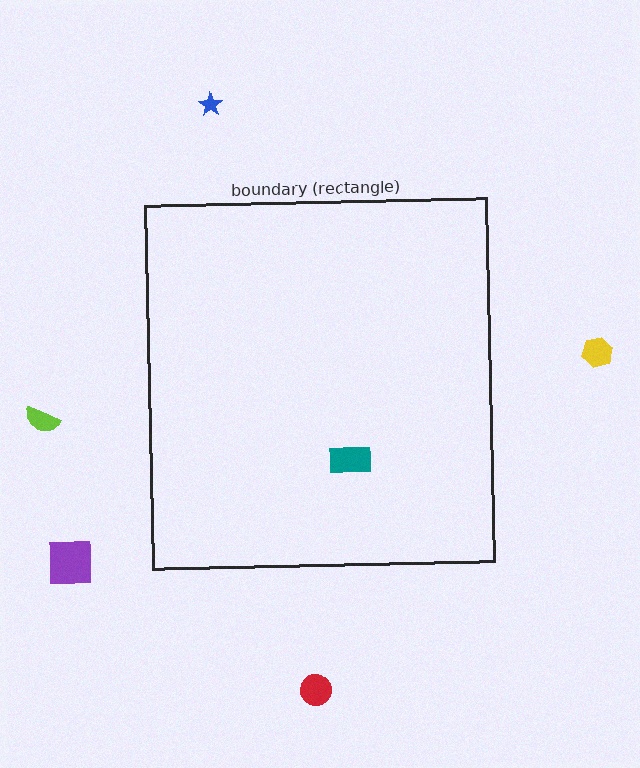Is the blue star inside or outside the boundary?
Outside.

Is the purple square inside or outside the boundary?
Outside.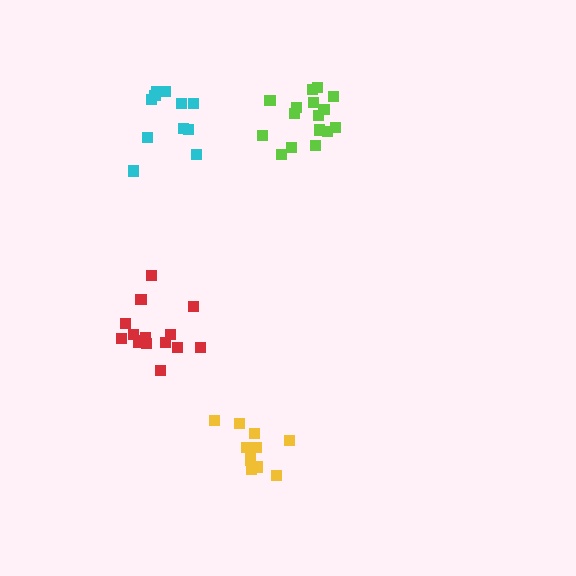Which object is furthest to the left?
The red cluster is leftmost.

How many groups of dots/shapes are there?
There are 4 groups.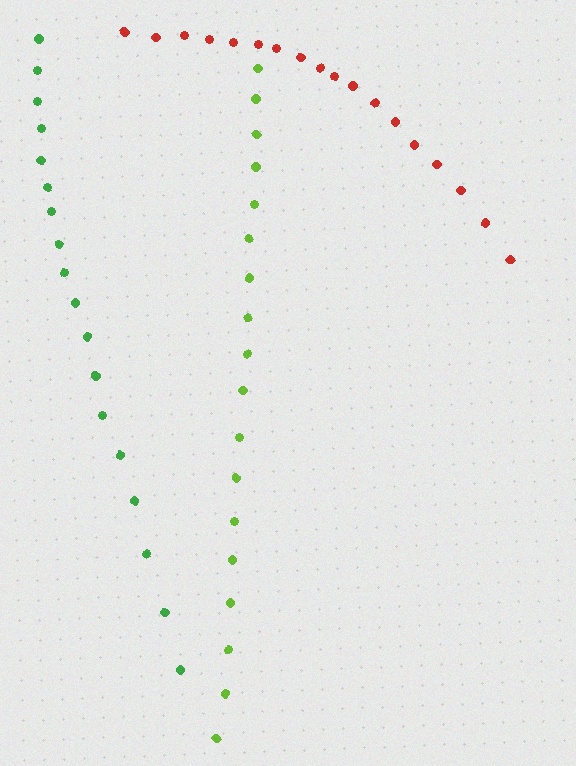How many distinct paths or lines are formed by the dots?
There are 3 distinct paths.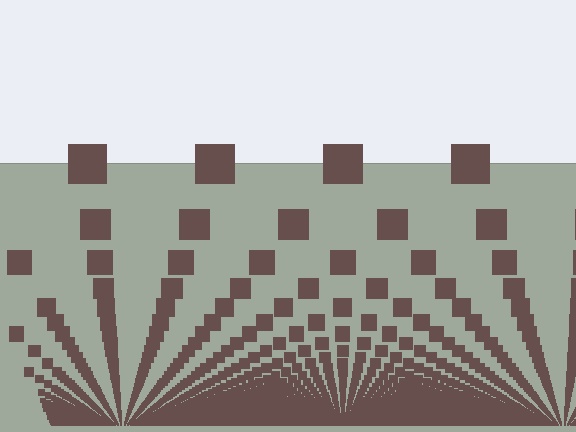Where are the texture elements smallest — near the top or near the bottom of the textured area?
Near the bottom.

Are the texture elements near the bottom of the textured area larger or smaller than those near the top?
Smaller. The gradient is inverted — elements near the bottom are smaller and denser.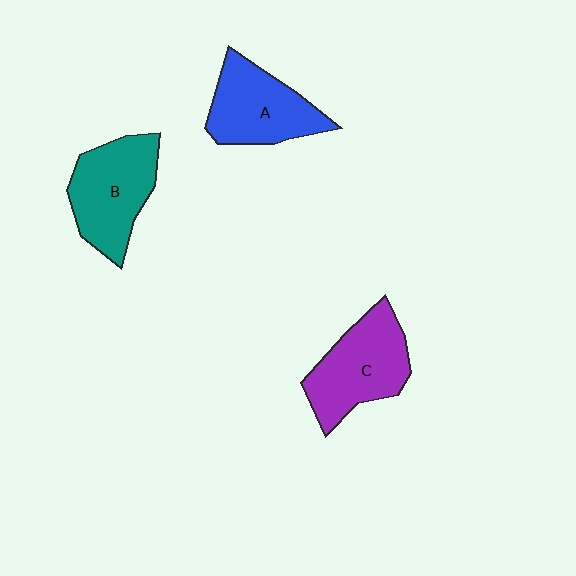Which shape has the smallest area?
Shape A (blue).